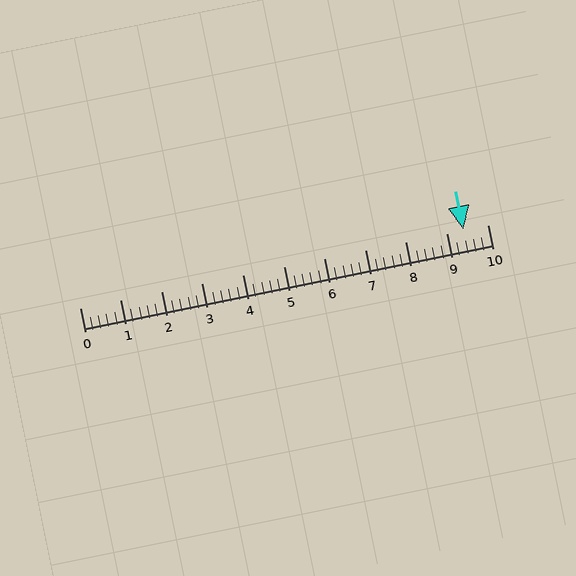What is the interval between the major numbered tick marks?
The major tick marks are spaced 1 units apart.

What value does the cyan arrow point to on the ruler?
The cyan arrow points to approximately 9.4.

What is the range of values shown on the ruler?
The ruler shows values from 0 to 10.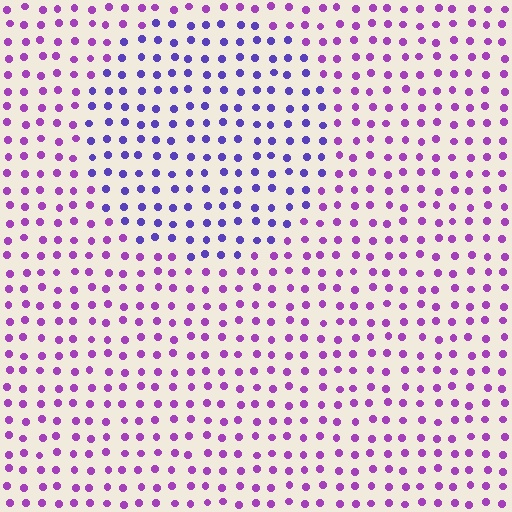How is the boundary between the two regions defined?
The boundary is defined purely by a slight shift in hue (about 37 degrees). Spacing, size, and orientation are identical on both sides.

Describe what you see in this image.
The image is filled with small purple elements in a uniform arrangement. A circle-shaped region is visible where the elements are tinted to a slightly different hue, forming a subtle color boundary.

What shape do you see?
I see a circle.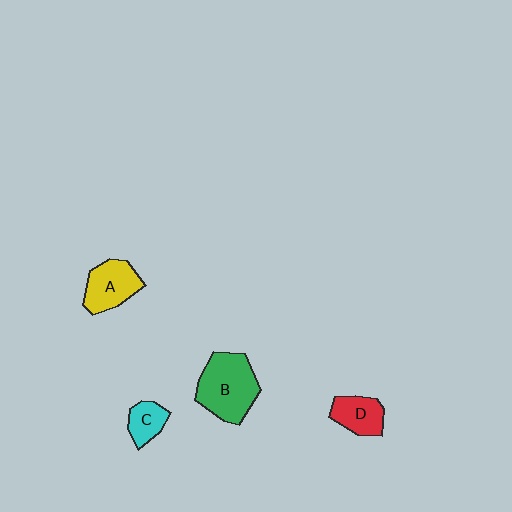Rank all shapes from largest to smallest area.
From largest to smallest: B (green), A (yellow), D (red), C (cyan).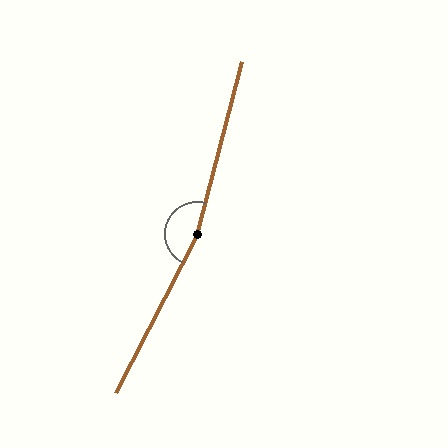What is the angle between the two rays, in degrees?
Approximately 167 degrees.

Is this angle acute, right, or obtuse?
It is obtuse.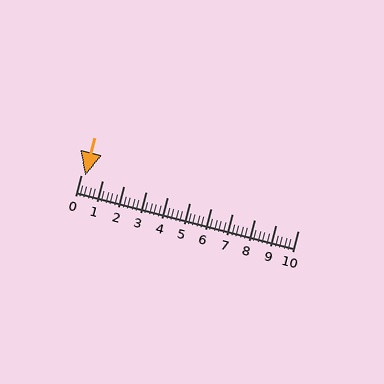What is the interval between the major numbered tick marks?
The major tick marks are spaced 1 units apart.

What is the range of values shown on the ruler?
The ruler shows values from 0 to 10.